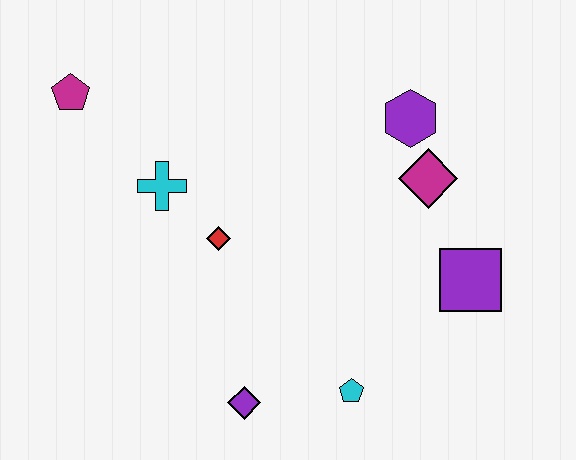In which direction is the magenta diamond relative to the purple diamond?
The magenta diamond is above the purple diamond.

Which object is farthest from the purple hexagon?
The magenta pentagon is farthest from the purple hexagon.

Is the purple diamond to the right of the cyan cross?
Yes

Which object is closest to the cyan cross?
The red diamond is closest to the cyan cross.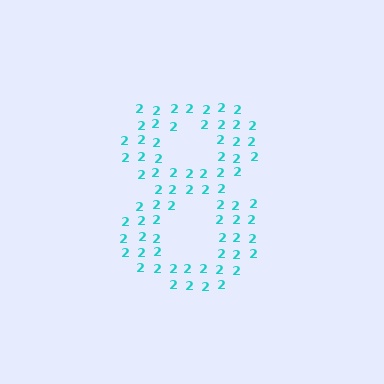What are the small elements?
The small elements are digit 2's.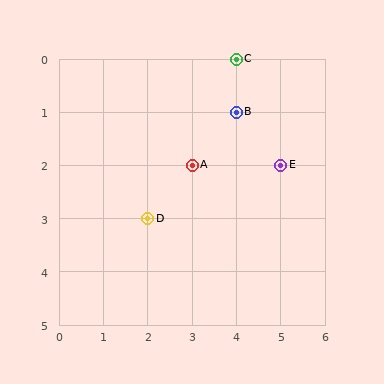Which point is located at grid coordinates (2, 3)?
Point D is at (2, 3).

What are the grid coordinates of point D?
Point D is at grid coordinates (2, 3).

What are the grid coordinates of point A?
Point A is at grid coordinates (3, 2).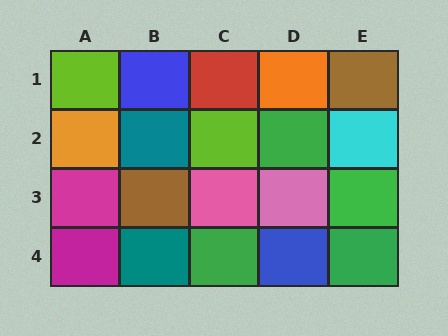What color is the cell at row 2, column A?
Orange.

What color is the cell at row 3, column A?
Magenta.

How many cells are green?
4 cells are green.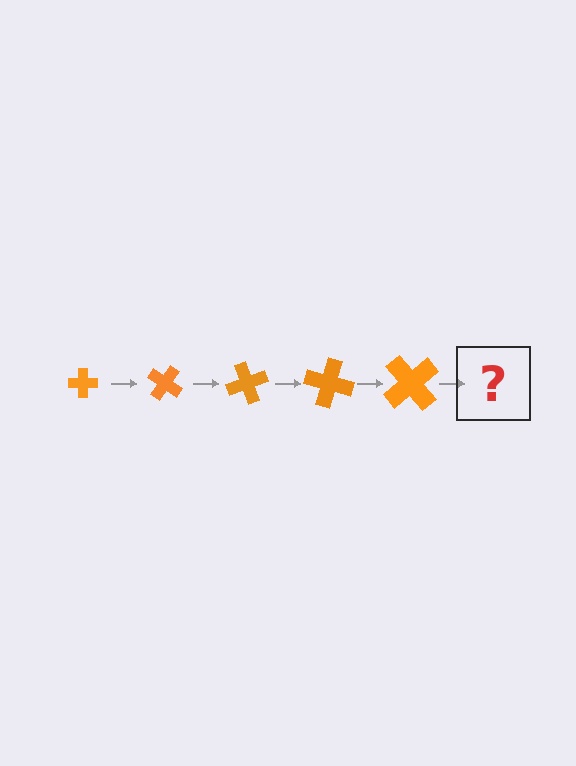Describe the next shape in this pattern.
It should be a cross, larger than the previous one and rotated 175 degrees from the start.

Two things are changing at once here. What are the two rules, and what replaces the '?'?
The two rules are that the cross grows larger each step and it rotates 35 degrees each step. The '?' should be a cross, larger than the previous one and rotated 175 degrees from the start.